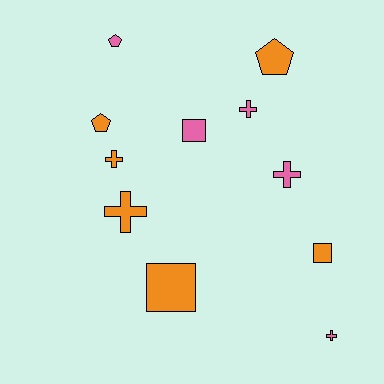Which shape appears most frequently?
Cross, with 5 objects.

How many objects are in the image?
There are 11 objects.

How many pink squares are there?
There is 1 pink square.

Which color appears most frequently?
Orange, with 6 objects.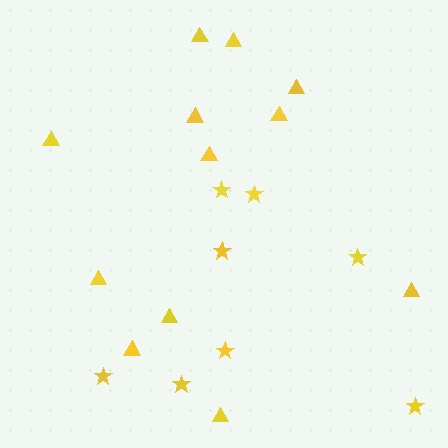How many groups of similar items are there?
There are 2 groups: one group of triangles (12) and one group of stars (8).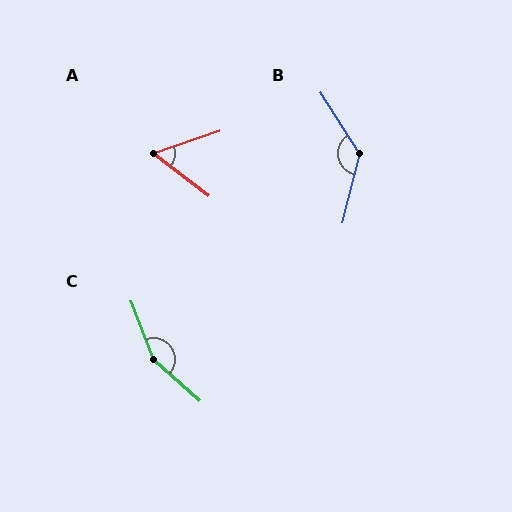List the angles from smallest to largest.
A (56°), B (134°), C (152°).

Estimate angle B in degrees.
Approximately 134 degrees.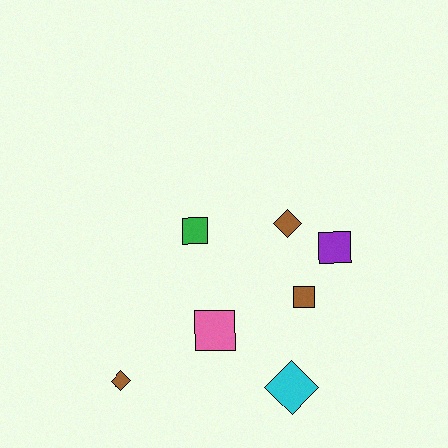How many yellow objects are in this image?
There are no yellow objects.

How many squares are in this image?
There are 4 squares.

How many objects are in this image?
There are 7 objects.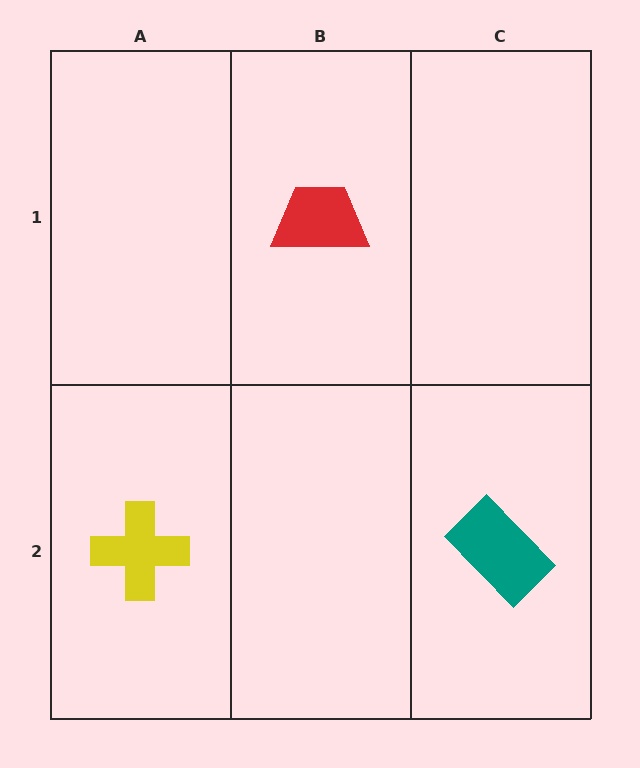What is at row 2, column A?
A yellow cross.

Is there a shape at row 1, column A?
No, that cell is empty.